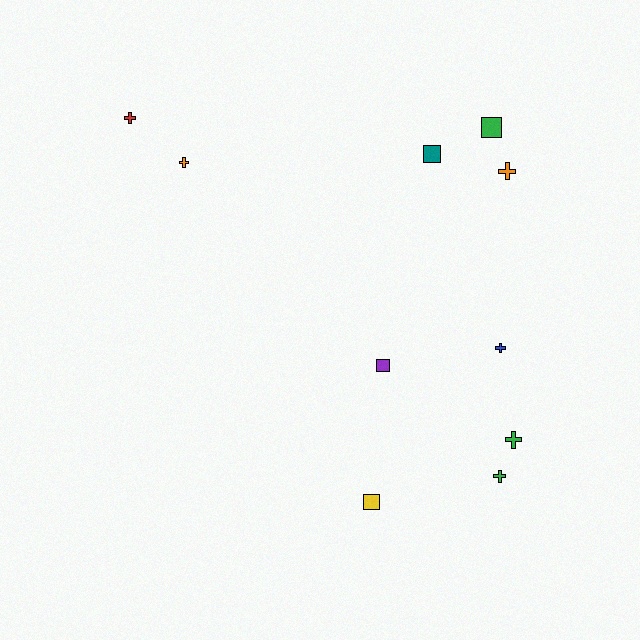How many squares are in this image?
There are 4 squares.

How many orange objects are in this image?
There are 2 orange objects.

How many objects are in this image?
There are 10 objects.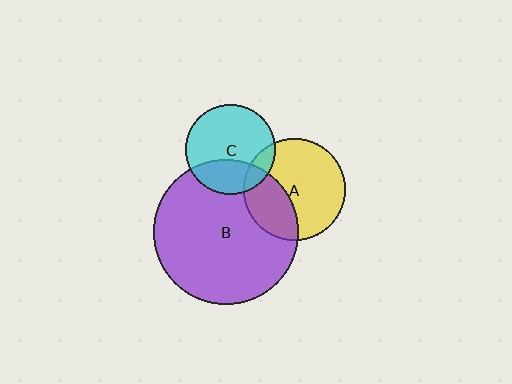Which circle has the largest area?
Circle B (purple).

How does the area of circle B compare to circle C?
Approximately 2.6 times.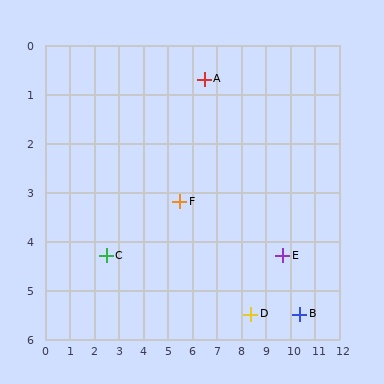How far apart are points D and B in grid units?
Points D and B are about 2.0 grid units apart.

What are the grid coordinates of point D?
Point D is at approximately (8.4, 5.5).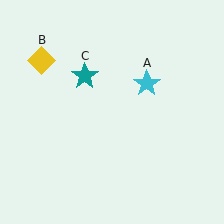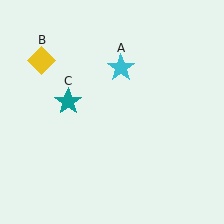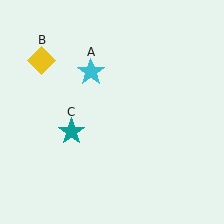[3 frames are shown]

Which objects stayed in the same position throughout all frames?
Yellow diamond (object B) remained stationary.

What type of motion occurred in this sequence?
The cyan star (object A), teal star (object C) rotated counterclockwise around the center of the scene.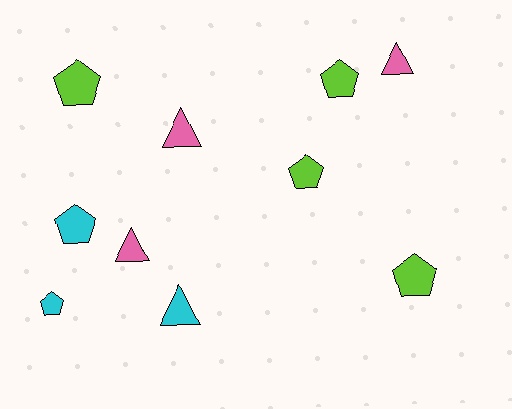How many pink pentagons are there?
There are no pink pentagons.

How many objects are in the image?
There are 10 objects.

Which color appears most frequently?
Lime, with 4 objects.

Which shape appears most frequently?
Pentagon, with 6 objects.